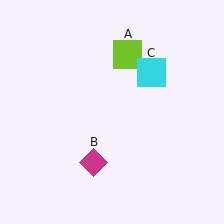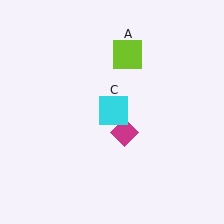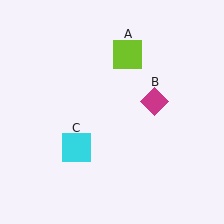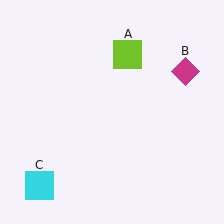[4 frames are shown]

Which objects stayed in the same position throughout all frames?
Lime square (object A) remained stationary.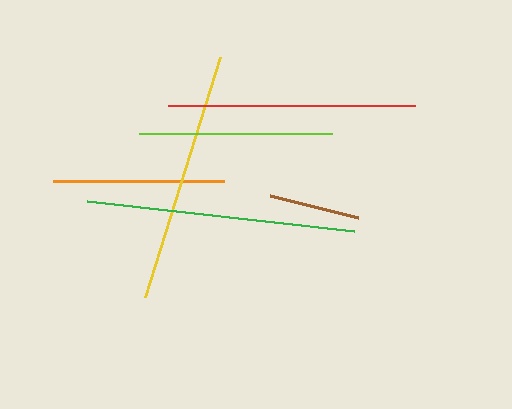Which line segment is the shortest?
The brown line is the shortest at approximately 91 pixels.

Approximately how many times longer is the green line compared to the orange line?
The green line is approximately 1.6 times the length of the orange line.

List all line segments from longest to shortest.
From longest to shortest: green, yellow, red, lime, orange, brown.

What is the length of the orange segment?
The orange segment is approximately 171 pixels long.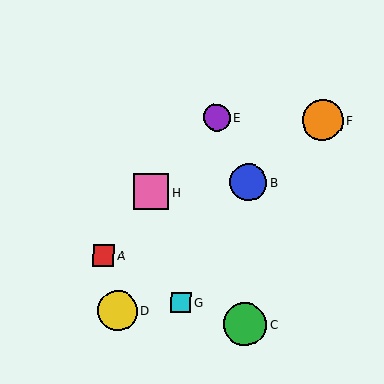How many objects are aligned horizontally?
2 objects (E, F) are aligned horizontally.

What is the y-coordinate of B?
Object B is at y≈183.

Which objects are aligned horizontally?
Objects E, F are aligned horizontally.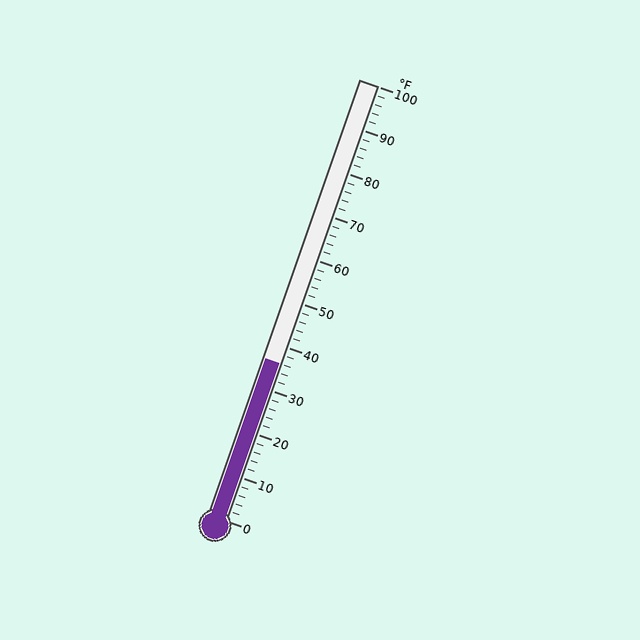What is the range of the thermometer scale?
The thermometer scale ranges from 0°F to 100°F.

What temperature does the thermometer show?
The thermometer shows approximately 36°F.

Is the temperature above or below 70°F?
The temperature is below 70°F.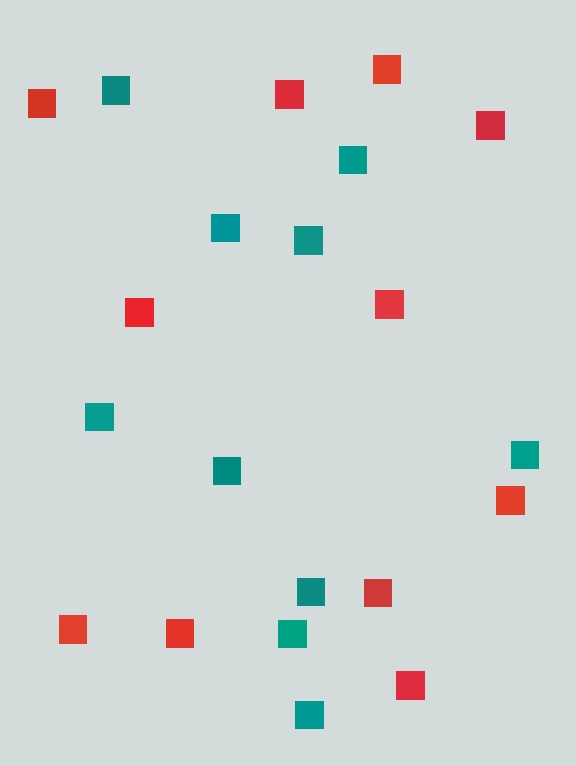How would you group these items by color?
There are 2 groups: one group of teal squares (10) and one group of red squares (11).